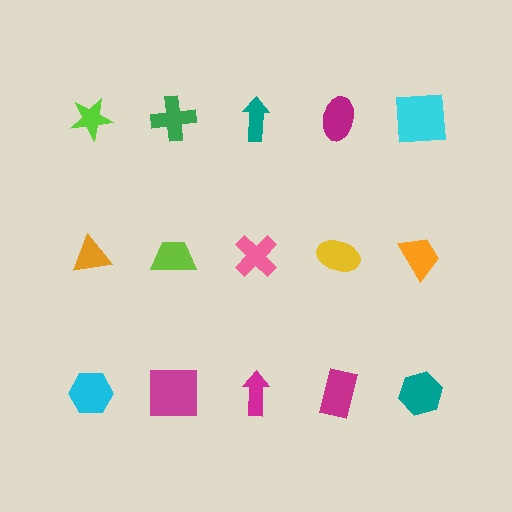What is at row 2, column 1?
An orange triangle.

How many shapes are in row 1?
5 shapes.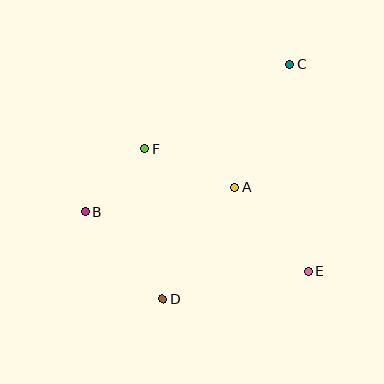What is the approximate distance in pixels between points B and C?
The distance between B and C is approximately 253 pixels.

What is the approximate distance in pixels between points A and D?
The distance between A and D is approximately 133 pixels.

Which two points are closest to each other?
Points B and F are closest to each other.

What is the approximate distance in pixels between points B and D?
The distance between B and D is approximately 117 pixels.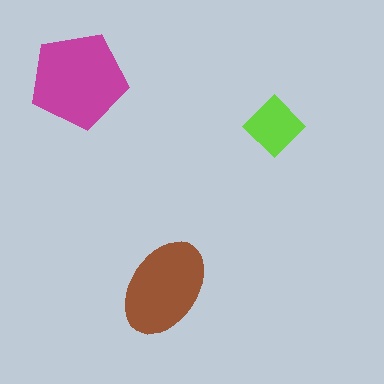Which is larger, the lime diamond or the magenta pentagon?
The magenta pentagon.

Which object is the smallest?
The lime diamond.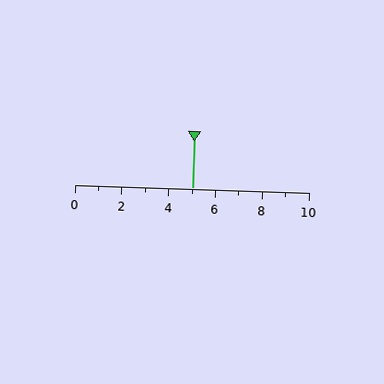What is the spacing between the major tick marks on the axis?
The major ticks are spaced 2 apart.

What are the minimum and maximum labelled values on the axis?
The axis runs from 0 to 10.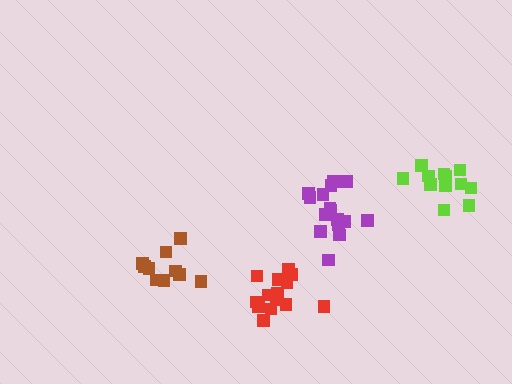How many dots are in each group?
Group 1: 10 dots, Group 2: 14 dots, Group 3: 16 dots, Group 4: 12 dots (52 total).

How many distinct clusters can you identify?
There are 4 distinct clusters.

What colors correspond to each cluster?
The clusters are colored: brown, red, purple, lime.